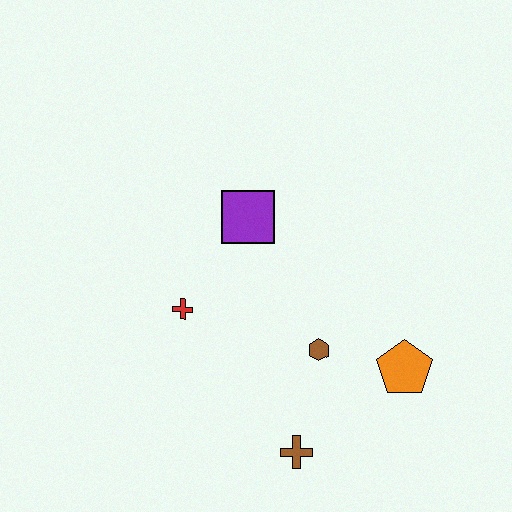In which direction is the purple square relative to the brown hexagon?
The purple square is above the brown hexagon.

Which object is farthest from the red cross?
The orange pentagon is farthest from the red cross.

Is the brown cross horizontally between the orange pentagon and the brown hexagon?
No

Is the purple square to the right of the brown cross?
No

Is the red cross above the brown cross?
Yes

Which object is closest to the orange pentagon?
The brown hexagon is closest to the orange pentagon.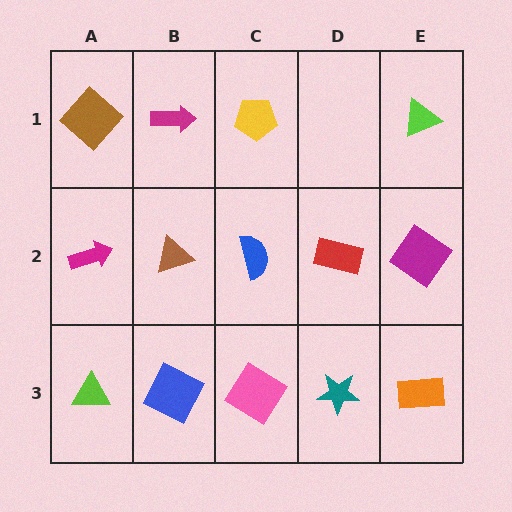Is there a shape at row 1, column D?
No, that cell is empty.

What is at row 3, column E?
An orange rectangle.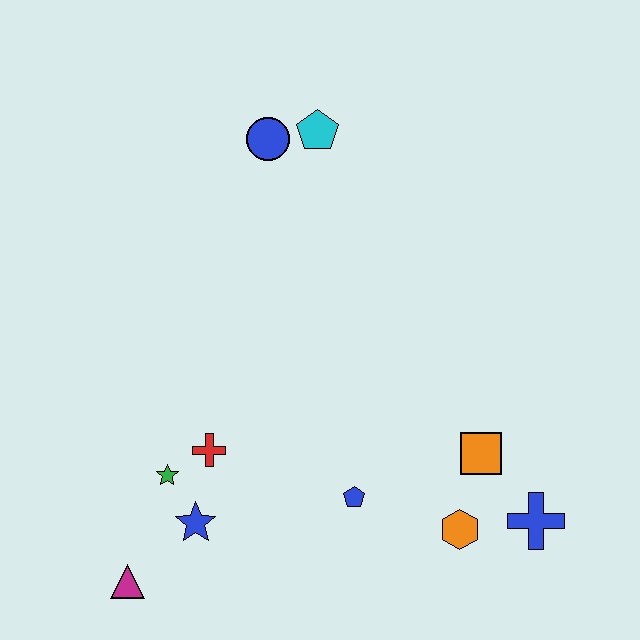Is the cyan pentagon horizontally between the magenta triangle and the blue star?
No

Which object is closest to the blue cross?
The orange hexagon is closest to the blue cross.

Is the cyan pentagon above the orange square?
Yes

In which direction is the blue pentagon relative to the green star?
The blue pentagon is to the right of the green star.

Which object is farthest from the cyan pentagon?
The magenta triangle is farthest from the cyan pentagon.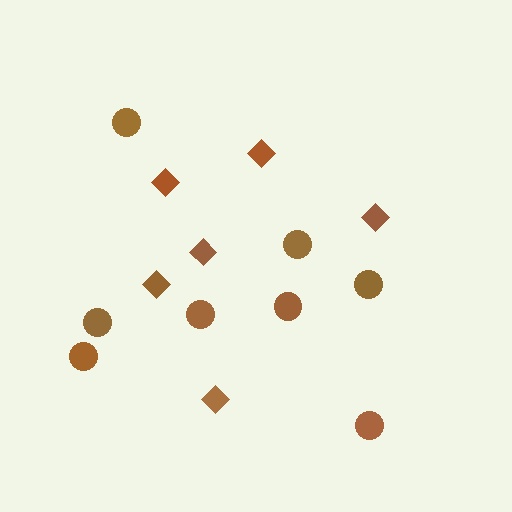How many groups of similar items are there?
There are 2 groups: one group of diamonds (6) and one group of circles (8).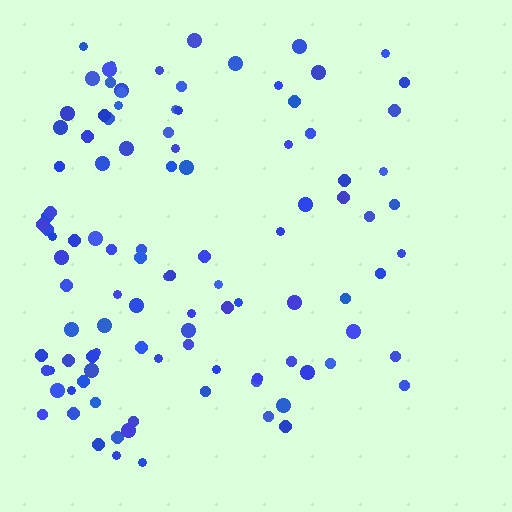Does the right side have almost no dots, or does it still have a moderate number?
Still a moderate number, just noticeably fewer than the left.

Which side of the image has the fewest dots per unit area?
The right.